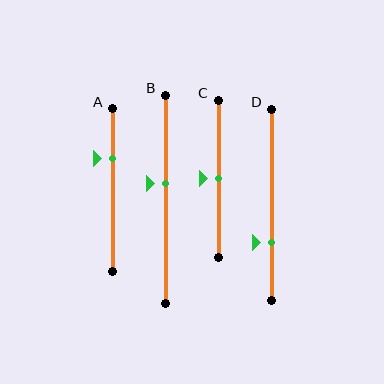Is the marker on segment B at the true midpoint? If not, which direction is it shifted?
No, the marker on segment B is shifted upward by about 8% of the segment length.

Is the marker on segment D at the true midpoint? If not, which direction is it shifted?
No, the marker on segment D is shifted downward by about 20% of the segment length.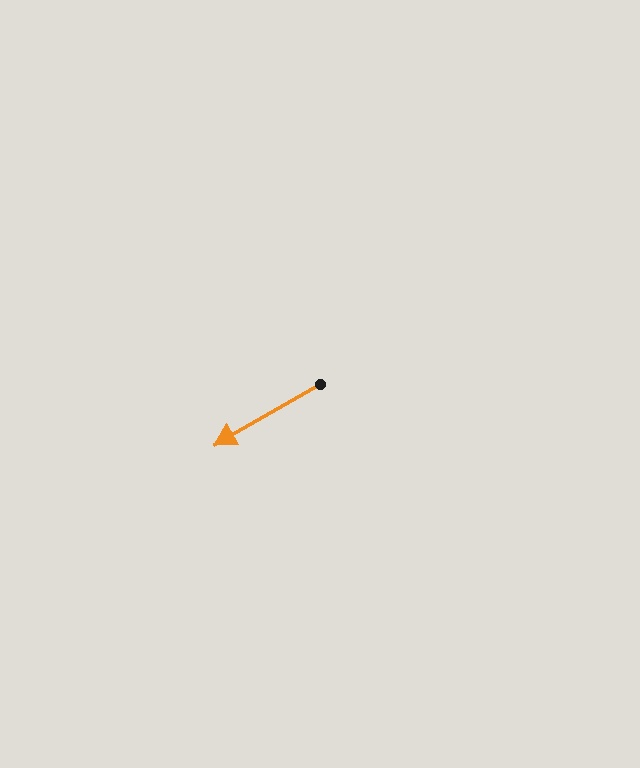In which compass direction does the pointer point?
Southwest.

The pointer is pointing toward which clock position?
Roughly 8 o'clock.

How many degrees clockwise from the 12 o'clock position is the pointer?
Approximately 240 degrees.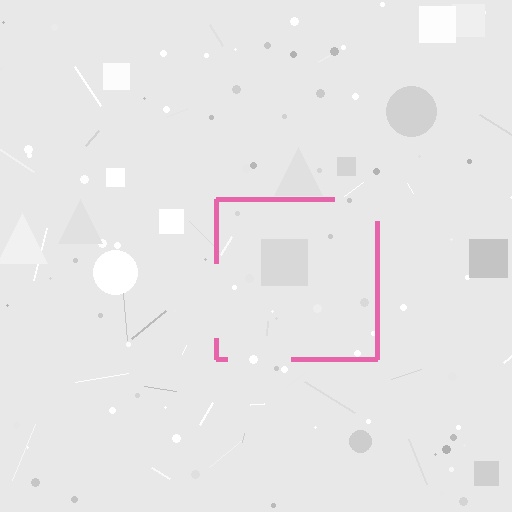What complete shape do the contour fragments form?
The contour fragments form a square.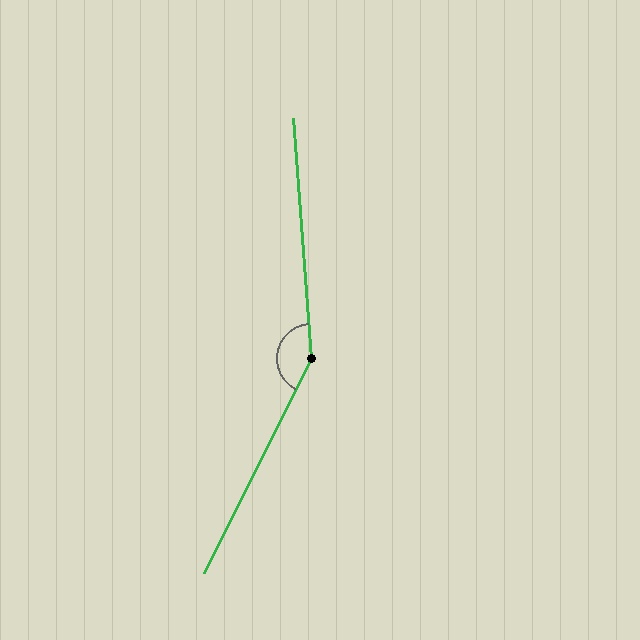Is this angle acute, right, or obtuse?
It is obtuse.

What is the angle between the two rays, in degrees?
Approximately 149 degrees.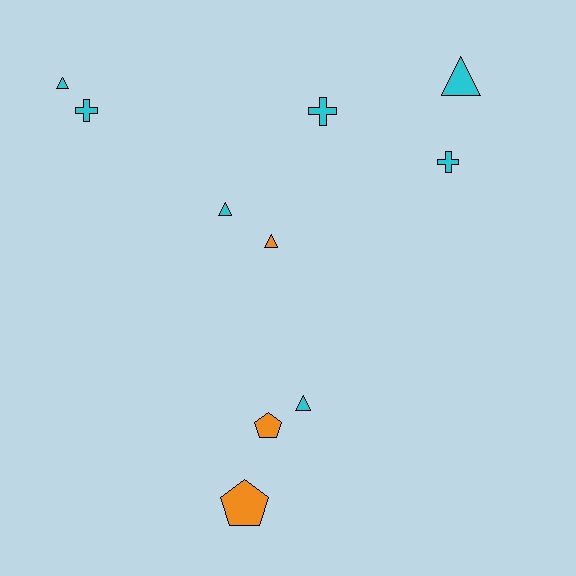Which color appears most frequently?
Cyan, with 7 objects.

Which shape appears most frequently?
Triangle, with 5 objects.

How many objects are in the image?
There are 10 objects.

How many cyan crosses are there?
There are 3 cyan crosses.